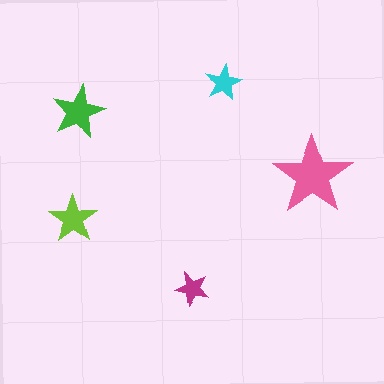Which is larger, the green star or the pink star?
The pink one.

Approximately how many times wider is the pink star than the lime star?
About 1.5 times wider.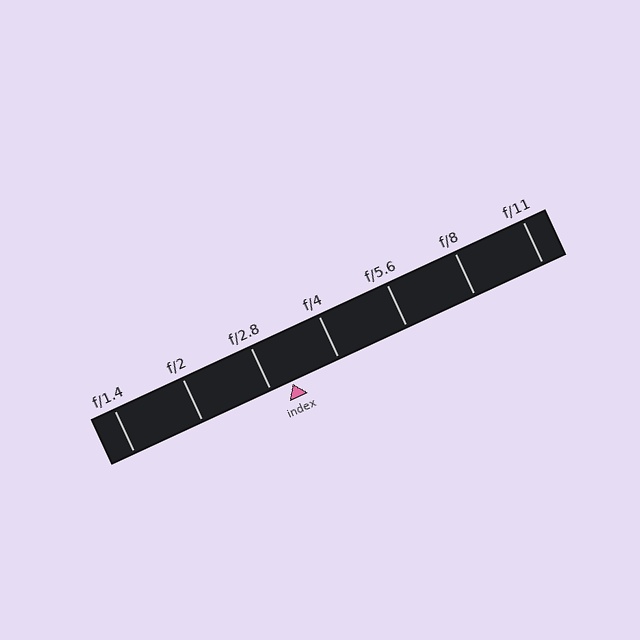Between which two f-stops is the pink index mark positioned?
The index mark is between f/2.8 and f/4.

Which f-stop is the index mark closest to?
The index mark is closest to f/2.8.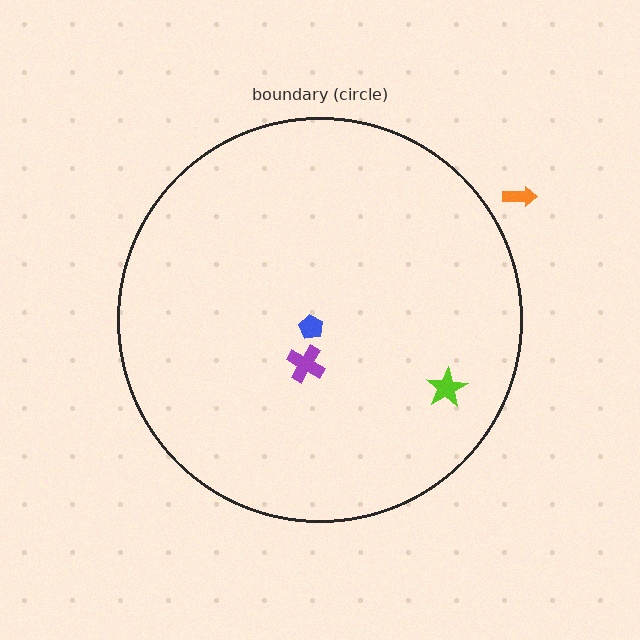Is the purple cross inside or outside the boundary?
Inside.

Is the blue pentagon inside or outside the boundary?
Inside.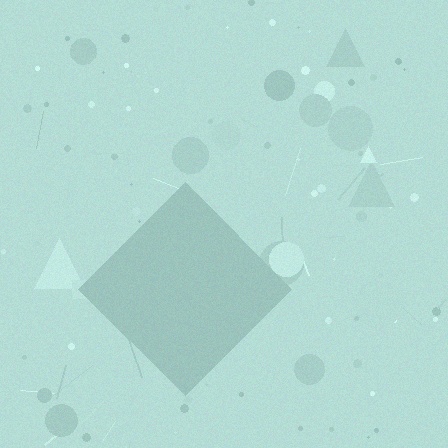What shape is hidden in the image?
A diamond is hidden in the image.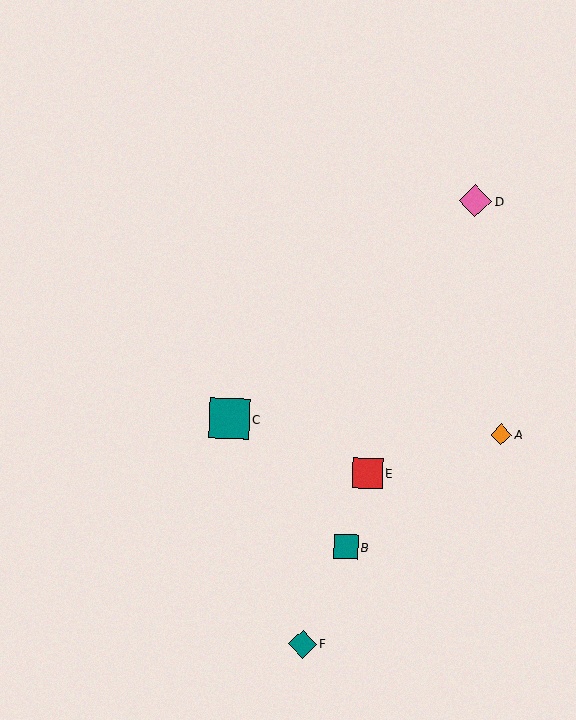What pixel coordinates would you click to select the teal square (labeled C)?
Click at (229, 419) to select the teal square C.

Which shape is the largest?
The teal square (labeled C) is the largest.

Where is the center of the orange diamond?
The center of the orange diamond is at (501, 435).